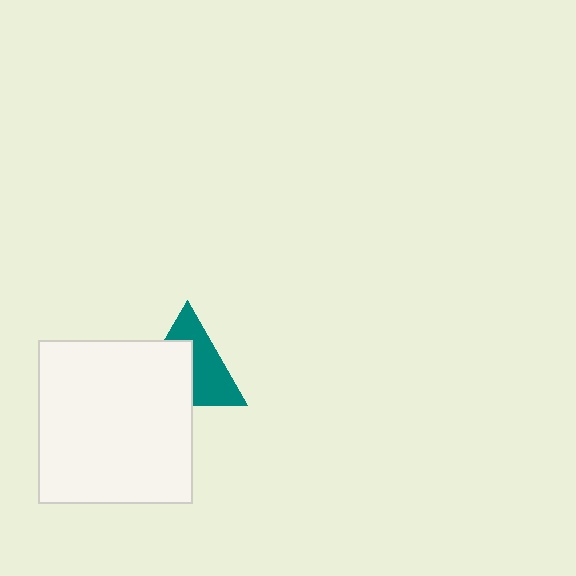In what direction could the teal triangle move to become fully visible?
The teal triangle could move toward the upper-right. That would shift it out from behind the white rectangle entirely.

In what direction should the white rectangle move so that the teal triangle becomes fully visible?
The white rectangle should move toward the lower-left. That is the shortest direction to clear the overlap and leave the teal triangle fully visible.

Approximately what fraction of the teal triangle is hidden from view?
Roughly 49% of the teal triangle is hidden behind the white rectangle.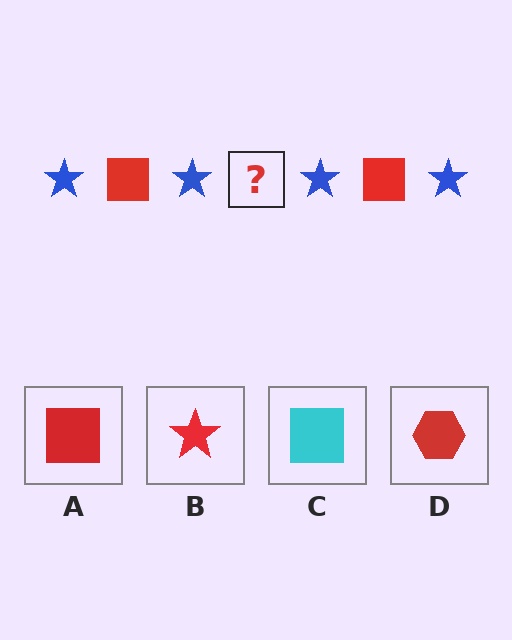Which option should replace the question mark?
Option A.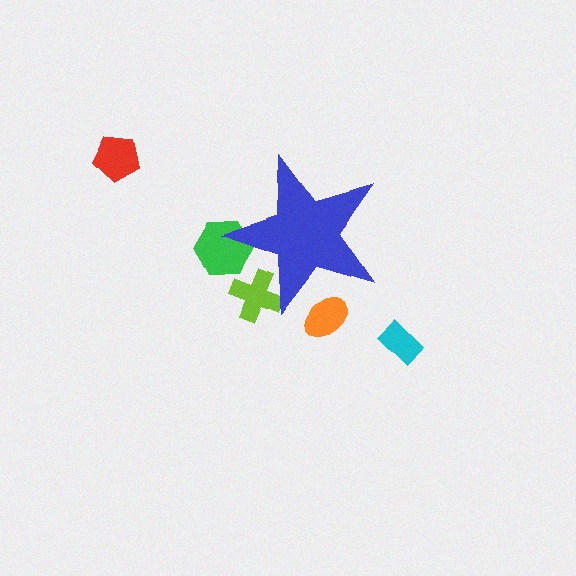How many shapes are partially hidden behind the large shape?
3 shapes are partially hidden.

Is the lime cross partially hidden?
Yes, the lime cross is partially hidden behind the blue star.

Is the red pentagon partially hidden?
No, the red pentagon is fully visible.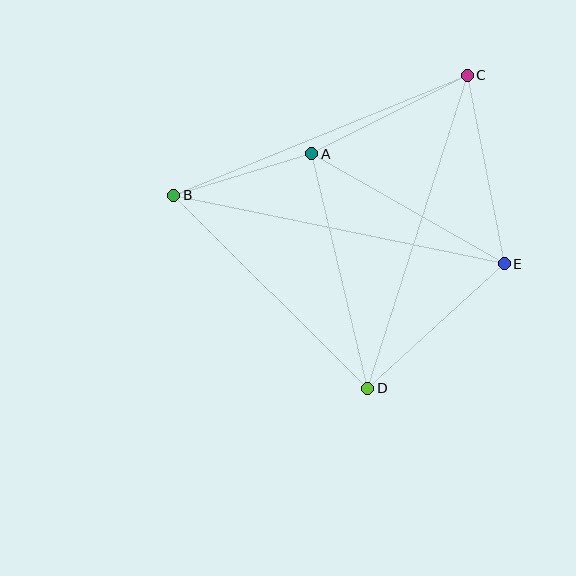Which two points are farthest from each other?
Points B and E are farthest from each other.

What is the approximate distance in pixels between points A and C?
The distance between A and C is approximately 174 pixels.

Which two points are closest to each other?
Points A and B are closest to each other.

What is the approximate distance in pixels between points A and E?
The distance between A and E is approximately 222 pixels.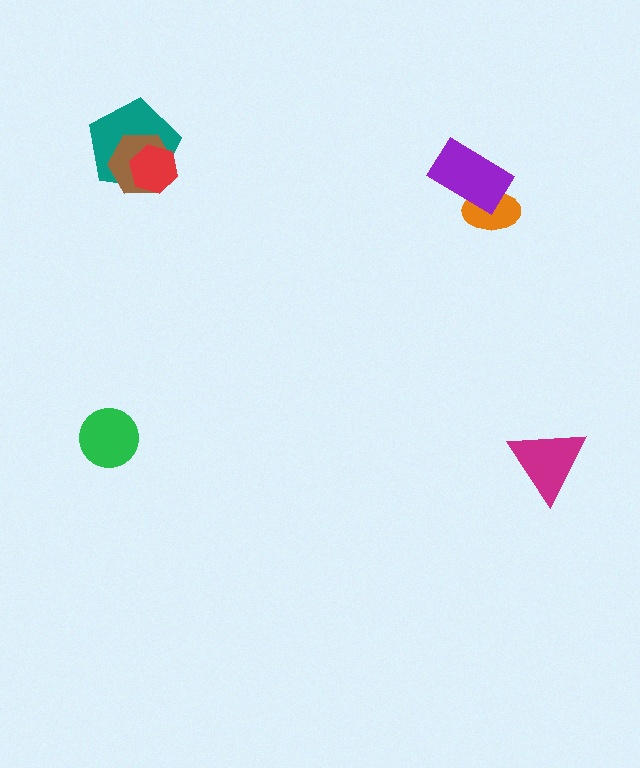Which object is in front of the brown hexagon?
The red hexagon is in front of the brown hexagon.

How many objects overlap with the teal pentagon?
2 objects overlap with the teal pentagon.